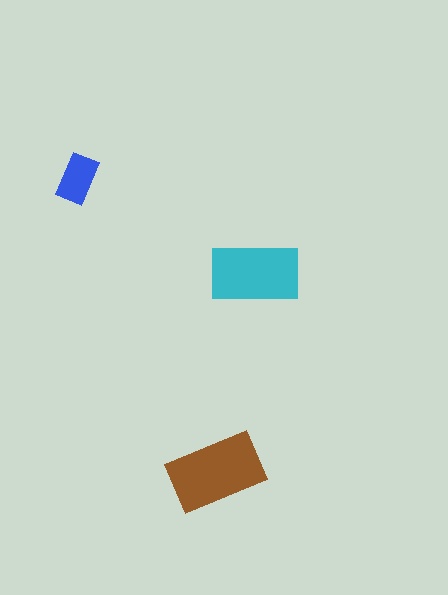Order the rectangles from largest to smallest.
the brown one, the cyan one, the blue one.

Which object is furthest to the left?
The blue rectangle is leftmost.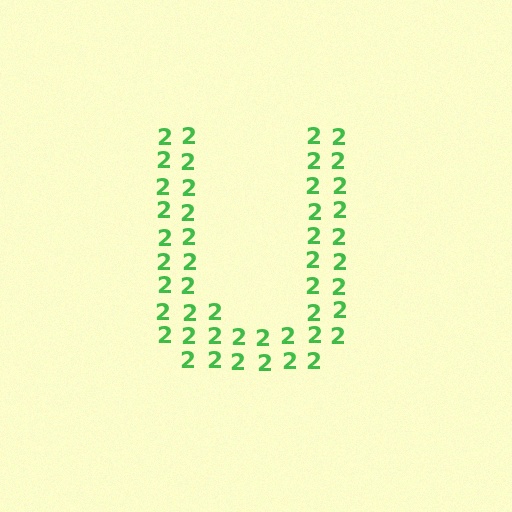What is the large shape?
The large shape is the letter U.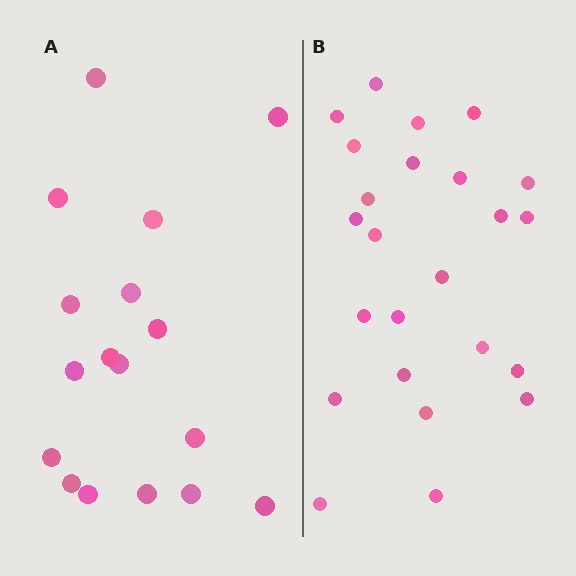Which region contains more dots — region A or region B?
Region B (the right region) has more dots.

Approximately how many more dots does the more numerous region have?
Region B has roughly 8 or so more dots than region A.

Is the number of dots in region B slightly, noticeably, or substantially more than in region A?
Region B has noticeably more, but not dramatically so. The ratio is roughly 1.4 to 1.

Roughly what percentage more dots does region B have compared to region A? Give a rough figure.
About 40% more.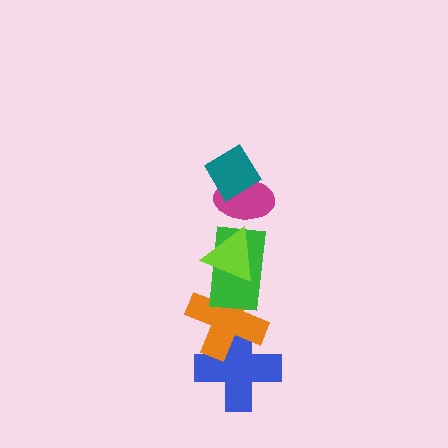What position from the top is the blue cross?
The blue cross is 6th from the top.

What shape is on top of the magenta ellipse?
The teal diamond is on top of the magenta ellipse.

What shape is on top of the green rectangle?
The lime triangle is on top of the green rectangle.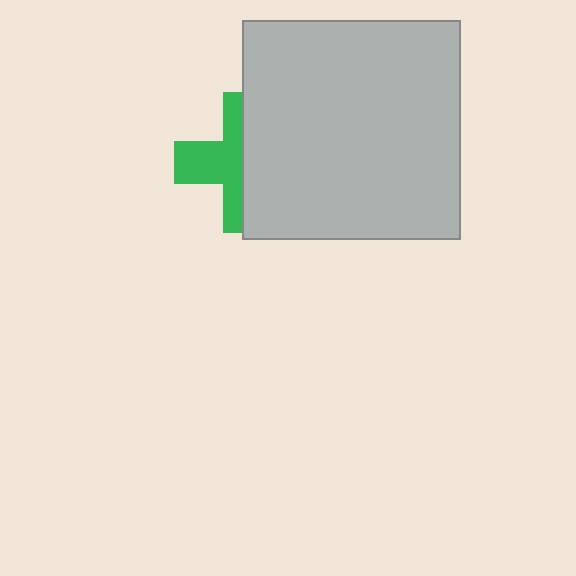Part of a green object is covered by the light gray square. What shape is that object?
It is a cross.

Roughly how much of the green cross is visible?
About half of it is visible (roughly 46%).